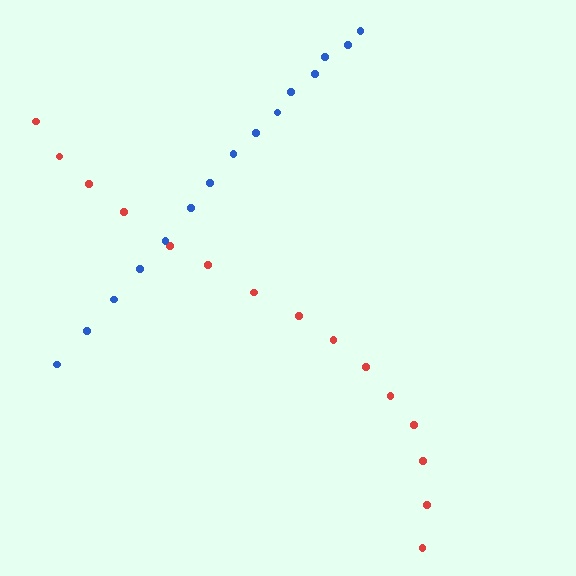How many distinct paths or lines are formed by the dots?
There are 2 distinct paths.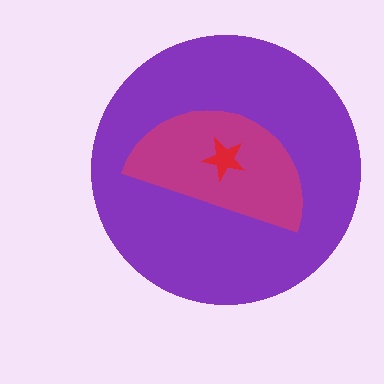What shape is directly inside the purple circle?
The magenta semicircle.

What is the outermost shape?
The purple circle.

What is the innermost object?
The red star.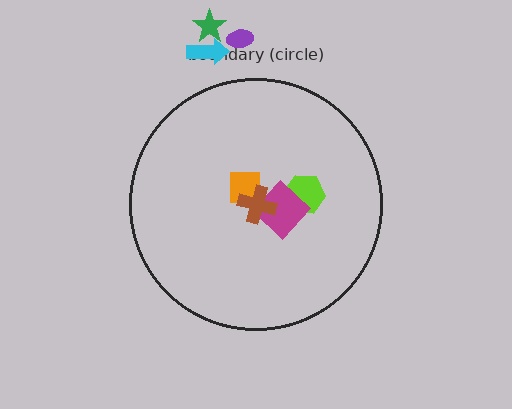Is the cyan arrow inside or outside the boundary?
Outside.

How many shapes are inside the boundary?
4 inside, 3 outside.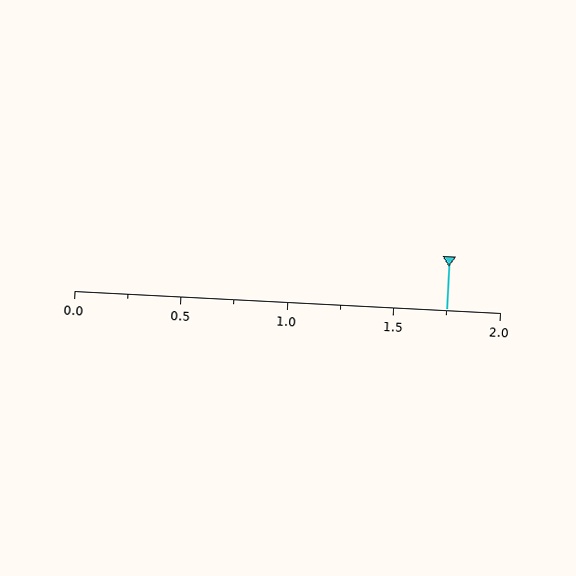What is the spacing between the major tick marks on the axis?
The major ticks are spaced 0.5 apart.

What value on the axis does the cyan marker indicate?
The marker indicates approximately 1.75.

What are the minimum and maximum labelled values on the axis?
The axis runs from 0.0 to 2.0.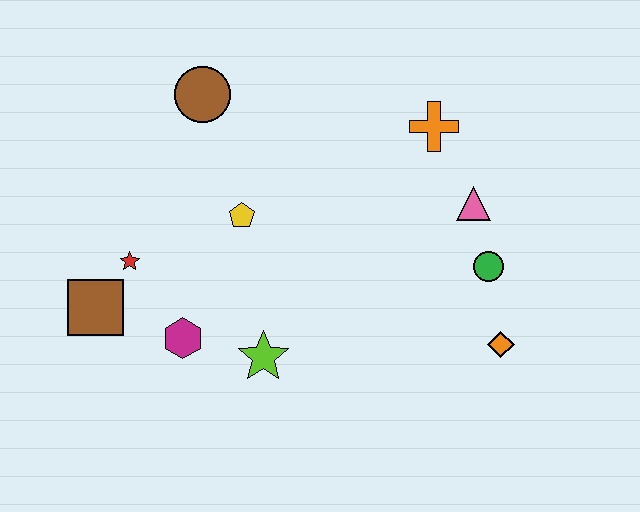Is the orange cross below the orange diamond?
No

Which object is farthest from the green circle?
The brown square is farthest from the green circle.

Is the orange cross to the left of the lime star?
No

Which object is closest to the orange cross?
The pink triangle is closest to the orange cross.